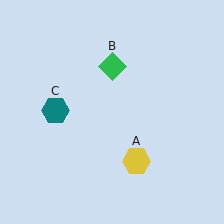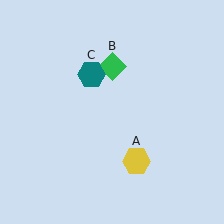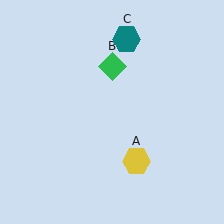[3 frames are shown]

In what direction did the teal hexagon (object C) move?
The teal hexagon (object C) moved up and to the right.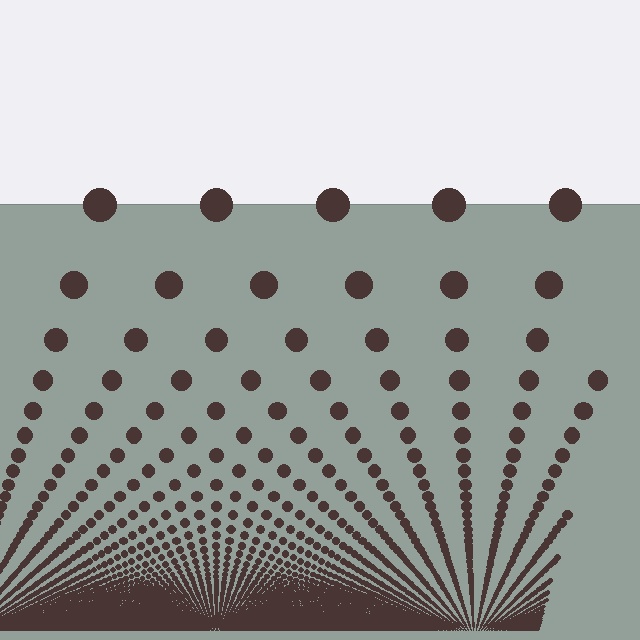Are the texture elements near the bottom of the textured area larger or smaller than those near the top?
Smaller. The gradient is inverted — elements near the bottom are smaller and denser.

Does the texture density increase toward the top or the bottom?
Density increases toward the bottom.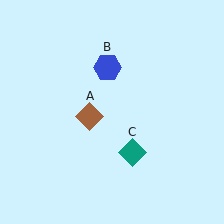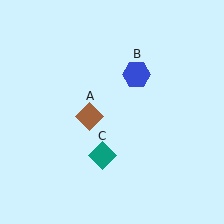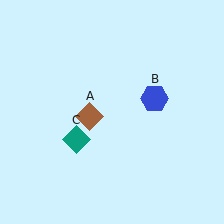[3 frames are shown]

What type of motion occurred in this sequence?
The blue hexagon (object B), teal diamond (object C) rotated clockwise around the center of the scene.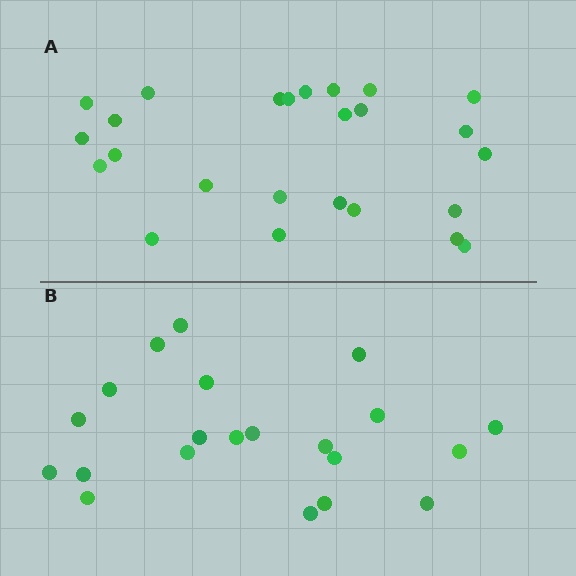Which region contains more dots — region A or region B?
Region A (the top region) has more dots.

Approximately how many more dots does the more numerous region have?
Region A has about 4 more dots than region B.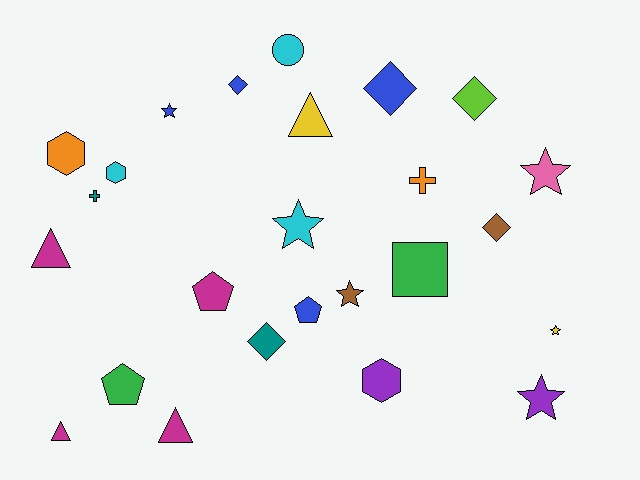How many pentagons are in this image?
There are 3 pentagons.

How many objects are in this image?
There are 25 objects.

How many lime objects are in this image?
There is 1 lime object.